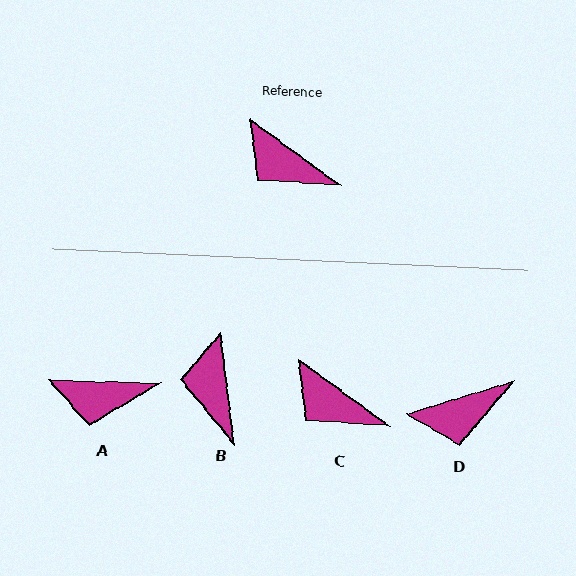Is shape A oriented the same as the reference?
No, it is off by about 35 degrees.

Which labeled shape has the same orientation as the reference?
C.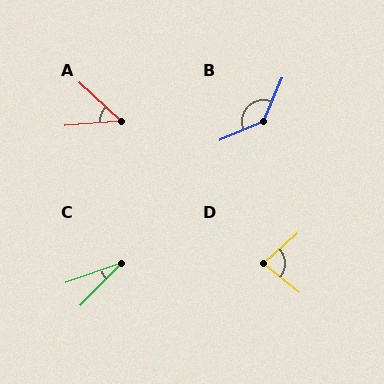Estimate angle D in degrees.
Approximately 81 degrees.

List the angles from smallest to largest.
C (26°), A (48°), D (81°), B (136°).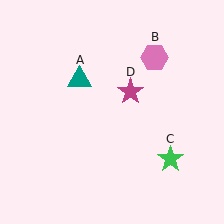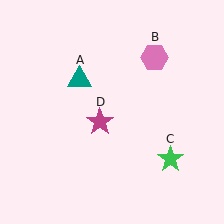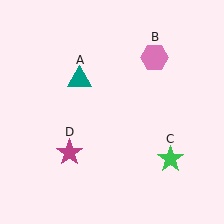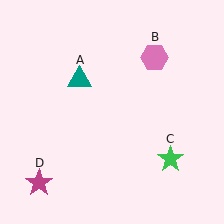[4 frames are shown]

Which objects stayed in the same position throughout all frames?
Teal triangle (object A) and pink hexagon (object B) and green star (object C) remained stationary.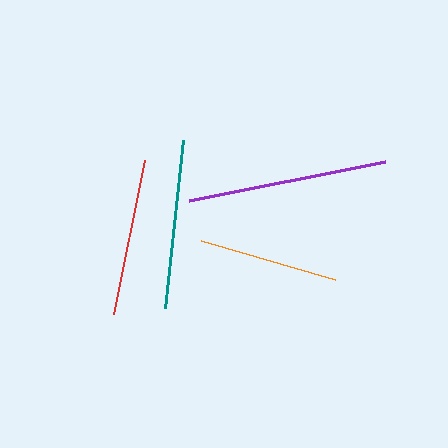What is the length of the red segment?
The red segment is approximately 157 pixels long.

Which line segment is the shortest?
The orange line is the shortest at approximately 140 pixels.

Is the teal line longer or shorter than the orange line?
The teal line is longer than the orange line.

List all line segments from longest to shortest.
From longest to shortest: purple, teal, red, orange.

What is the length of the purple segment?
The purple segment is approximately 200 pixels long.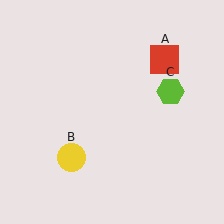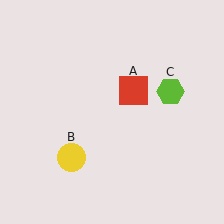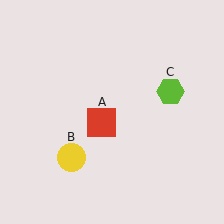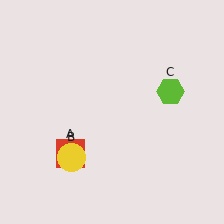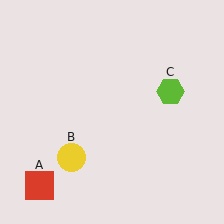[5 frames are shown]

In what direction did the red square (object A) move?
The red square (object A) moved down and to the left.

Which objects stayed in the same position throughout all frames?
Yellow circle (object B) and lime hexagon (object C) remained stationary.